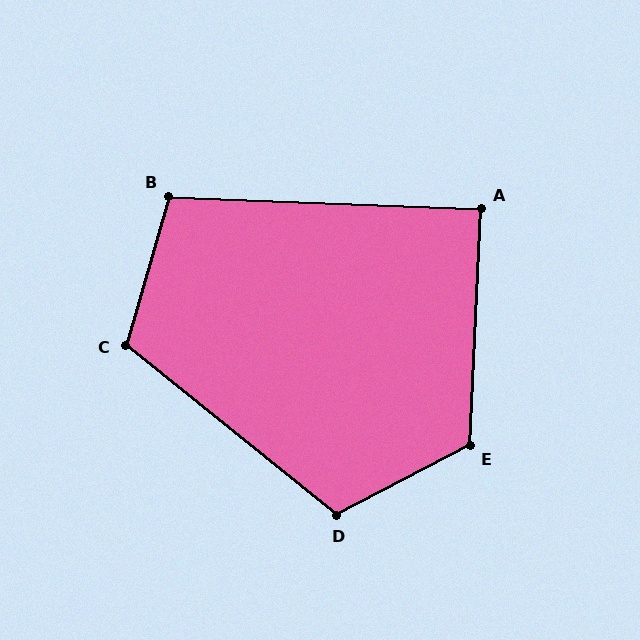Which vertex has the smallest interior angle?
A, at approximately 90 degrees.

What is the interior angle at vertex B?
Approximately 104 degrees (obtuse).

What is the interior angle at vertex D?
Approximately 114 degrees (obtuse).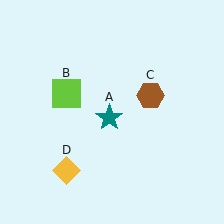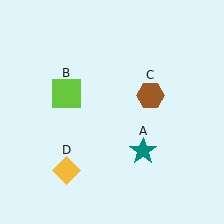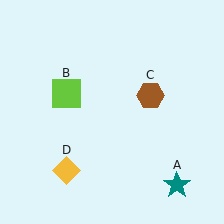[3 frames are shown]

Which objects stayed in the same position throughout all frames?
Lime square (object B) and brown hexagon (object C) and yellow diamond (object D) remained stationary.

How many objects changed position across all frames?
1 object changed position: teal star (object A).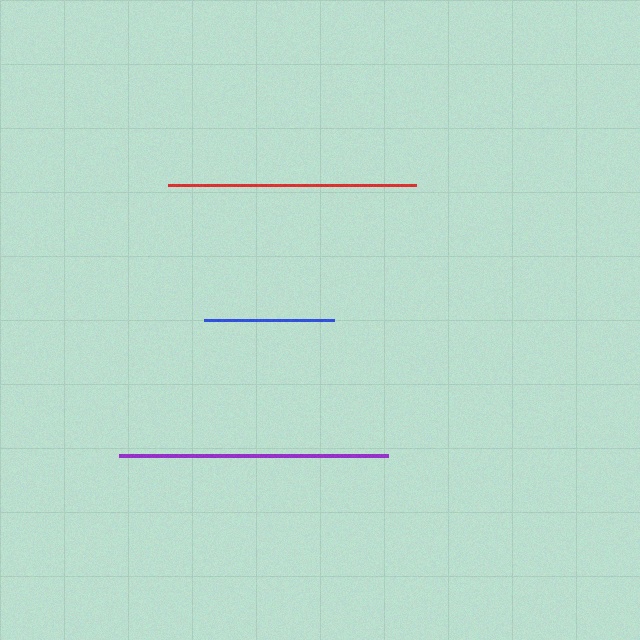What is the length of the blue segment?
The blue segment is approximately 130 pixels long.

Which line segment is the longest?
The purple line is the longest at approximately 269 pixels.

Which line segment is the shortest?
The blue line is the shortest at approximately 130 pixels.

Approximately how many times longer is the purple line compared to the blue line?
The purple line is approximately 2.1 times the length of the blue line.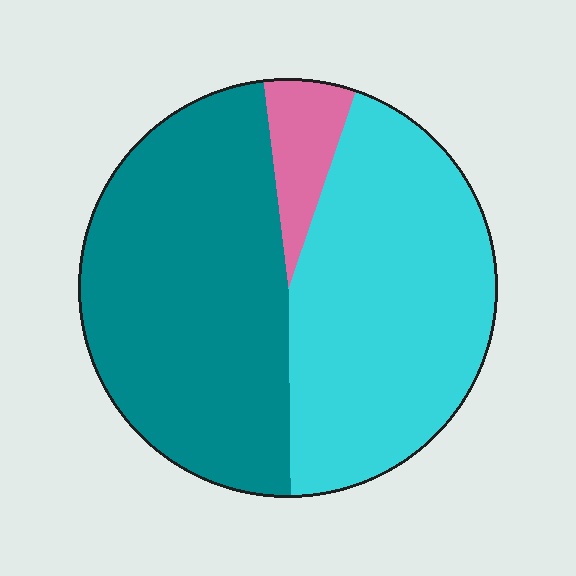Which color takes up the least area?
Pink, at roughly 5%.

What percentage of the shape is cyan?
Cyan covers 44% of the shape.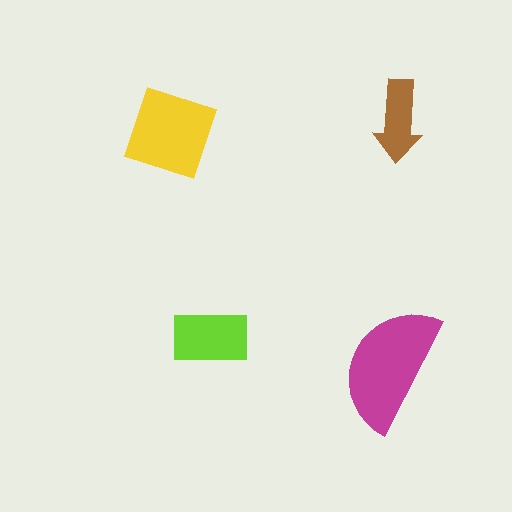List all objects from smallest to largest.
The brown arrow, the lime rectangle, the yellow square, the magenta semicircle.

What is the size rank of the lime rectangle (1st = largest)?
3rd.